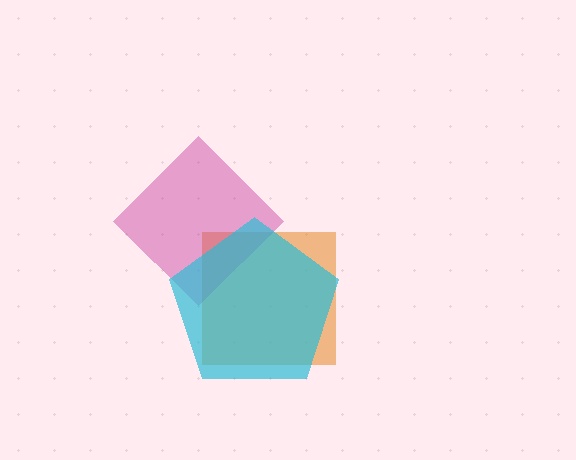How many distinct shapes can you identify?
There are 3 distinct shapes: an orange square, a magenta diamond, a cyan pentagon.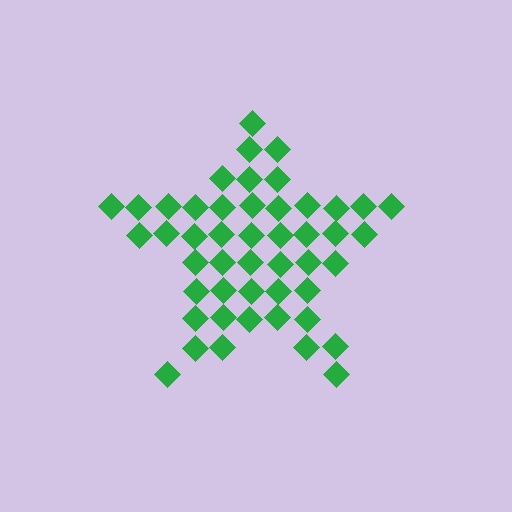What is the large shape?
The large shape is a star.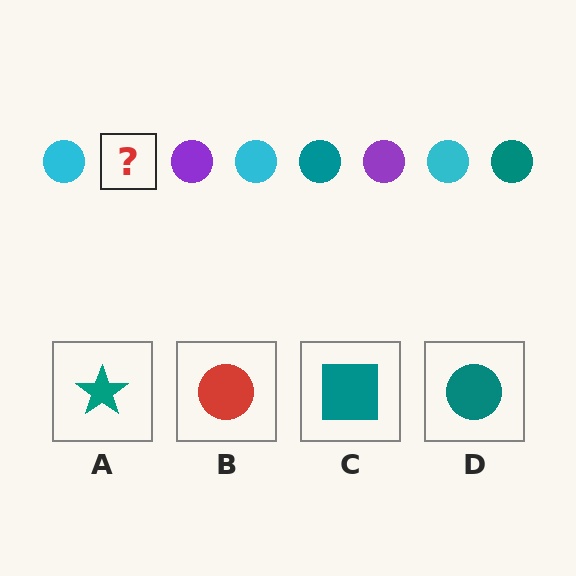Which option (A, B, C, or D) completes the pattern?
D.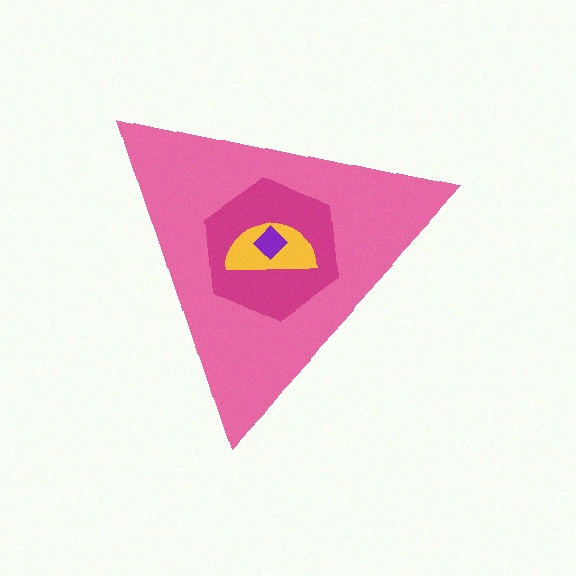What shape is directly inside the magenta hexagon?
The yellow semicircle.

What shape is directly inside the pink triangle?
The magenta hexagon.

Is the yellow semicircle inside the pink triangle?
Yes.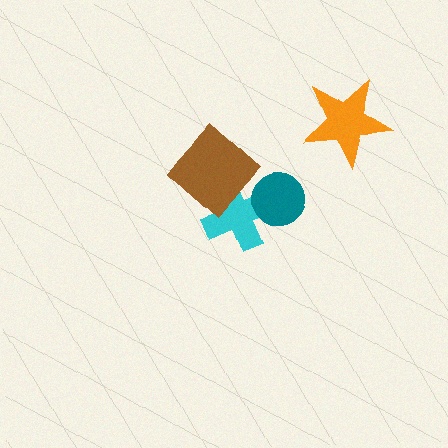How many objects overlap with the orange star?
0 objects overlap with the orange star.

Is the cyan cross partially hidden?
Yes, it is partially covered by another shape.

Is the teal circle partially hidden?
No, no other shape covers it.